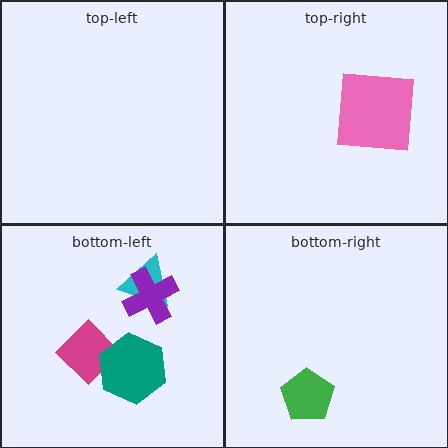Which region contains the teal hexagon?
The bottom-left region.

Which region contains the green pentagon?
The bottom-right region.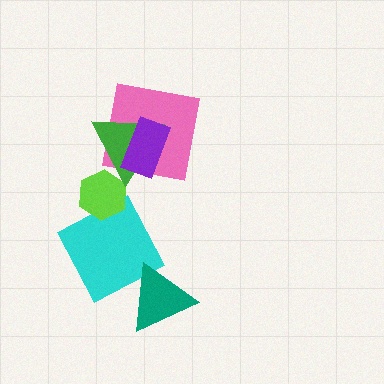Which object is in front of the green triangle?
The purple rectangle is in front of the green triangle.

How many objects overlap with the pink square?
2 objects overlap with the pink square.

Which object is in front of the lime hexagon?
The green triangle is in front of the lime hexagon.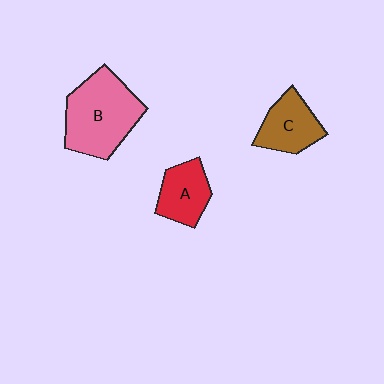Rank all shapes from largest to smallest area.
From largest to smallest: B (pink), C (brown), A (red).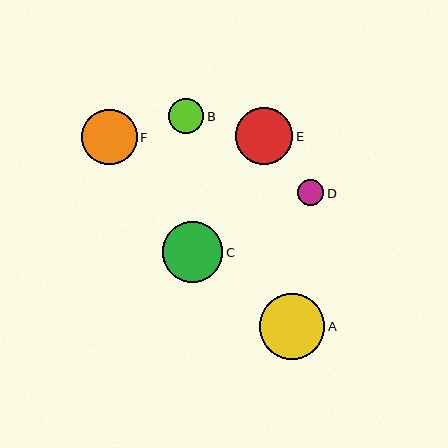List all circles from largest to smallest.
From largest to smallest: A, C, E, F, B, D.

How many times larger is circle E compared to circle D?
Circle E is approximately 2.2 times the size of circle D.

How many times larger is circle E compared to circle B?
Circle E is approximately 1.6 times the size of circle B.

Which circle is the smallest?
Circle D is the smallest with a size of approximately 26 pixels.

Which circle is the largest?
Circle A is the largest with a size of approximately 65 pixels.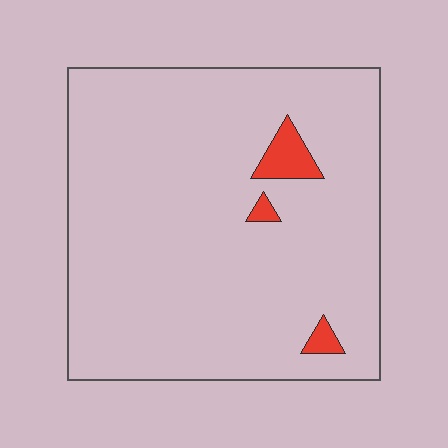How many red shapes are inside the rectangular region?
3.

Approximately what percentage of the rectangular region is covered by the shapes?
Approximately 5%.